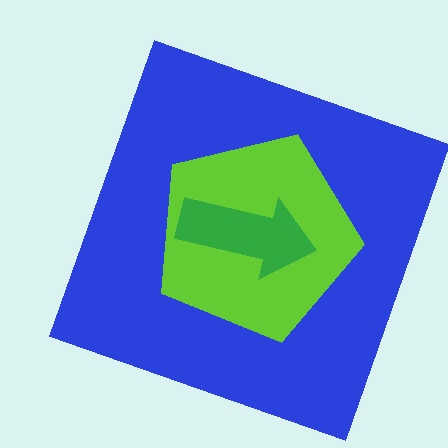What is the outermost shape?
The blue square.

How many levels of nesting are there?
3.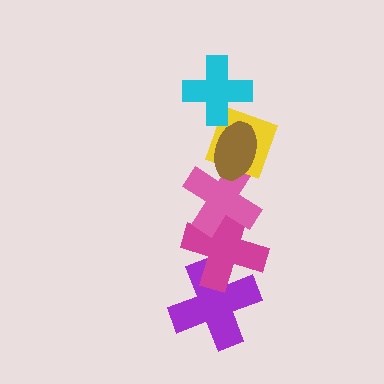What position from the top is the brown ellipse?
The brown ellipse is 2nd from the top.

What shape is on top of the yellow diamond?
The brown ellipse is on top of the yellow diamond.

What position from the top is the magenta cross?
The magenta cross is 5th from the top.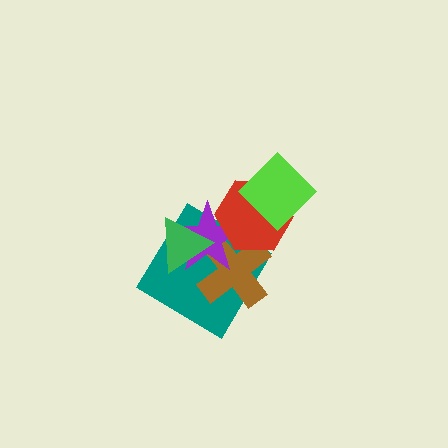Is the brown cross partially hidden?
Yes, it is partially covered by another shape.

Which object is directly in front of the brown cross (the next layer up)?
The purple star is directly in front of the brown cross.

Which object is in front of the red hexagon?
The lime diamond is in front of the red hexagon.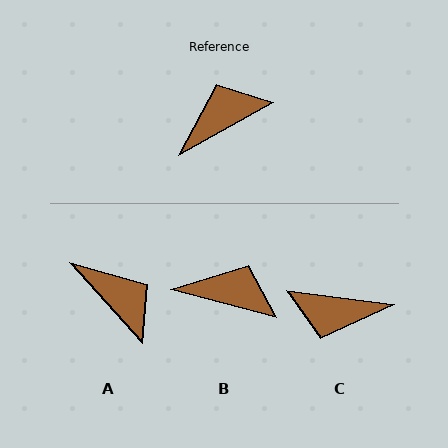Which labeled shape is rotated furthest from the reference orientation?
C, about 144 degrees away.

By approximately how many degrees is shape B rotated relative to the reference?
Approximately 44 degrees clockwise.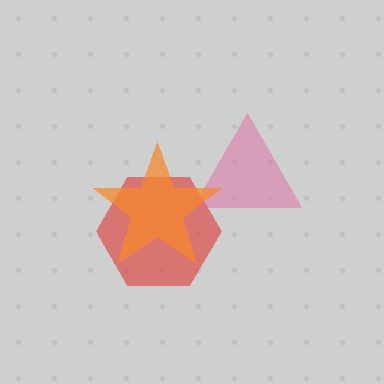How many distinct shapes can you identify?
There are 3 distinct shapes: a red hexagon, a pink triangle, an orange star.